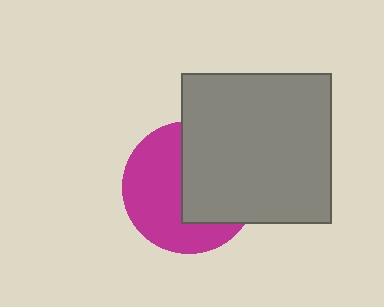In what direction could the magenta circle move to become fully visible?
The magenta circle could move left. That would shift it out from behind the gray square entirely.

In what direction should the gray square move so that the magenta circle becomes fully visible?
The gray square should move right. That is the shortest direction to clear the overlap and leave the magenta circle fully visible.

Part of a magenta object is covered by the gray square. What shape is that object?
It is a circle.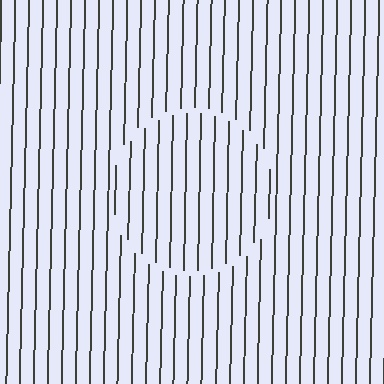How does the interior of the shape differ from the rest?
The interior of the shape contains the same grating, shifted by half a period — the contour is defined by the phase discontinuity where line-ends from the inner and outer gratings abut.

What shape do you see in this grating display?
An illusory circle. The interior of the shape contains the same grating, shifted by half a period — the contour is defined by the phase discontinuity where line-ends from the inner and outer gratings abut.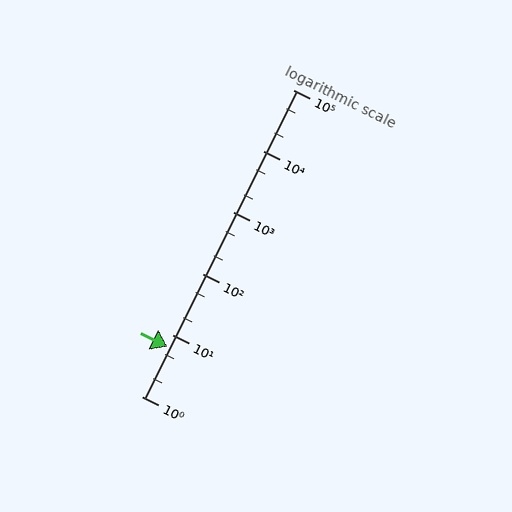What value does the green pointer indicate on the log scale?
The pointer indicates approximately 6.4.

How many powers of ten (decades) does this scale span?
The scale spans 5 decades, from 1 to 100000.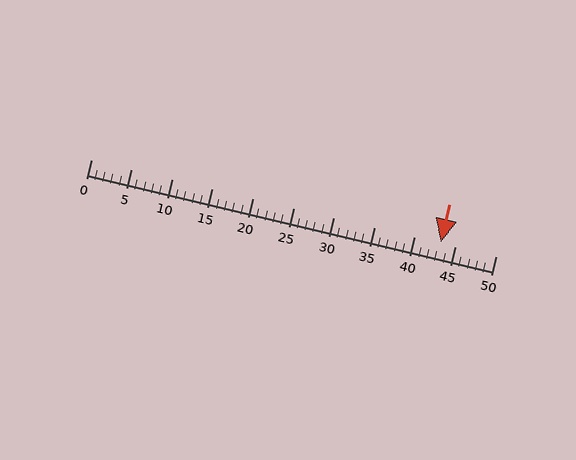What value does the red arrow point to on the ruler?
The red arrow points to approximately 43.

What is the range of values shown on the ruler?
The ruler shows values from 0 to 50.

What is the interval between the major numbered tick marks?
The major tick marks are spaced 5 units apart.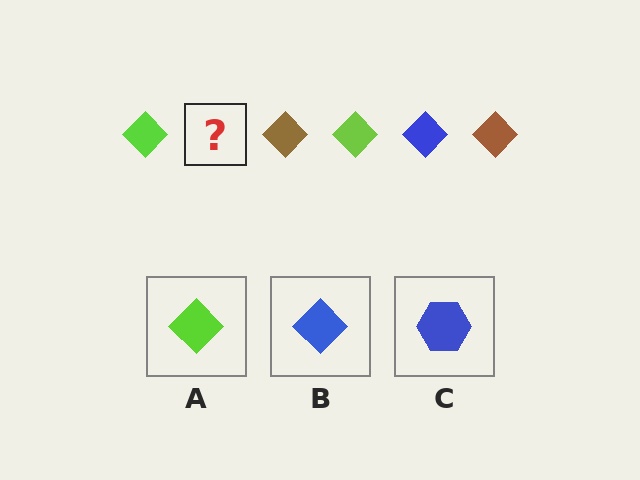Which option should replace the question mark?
Option B.